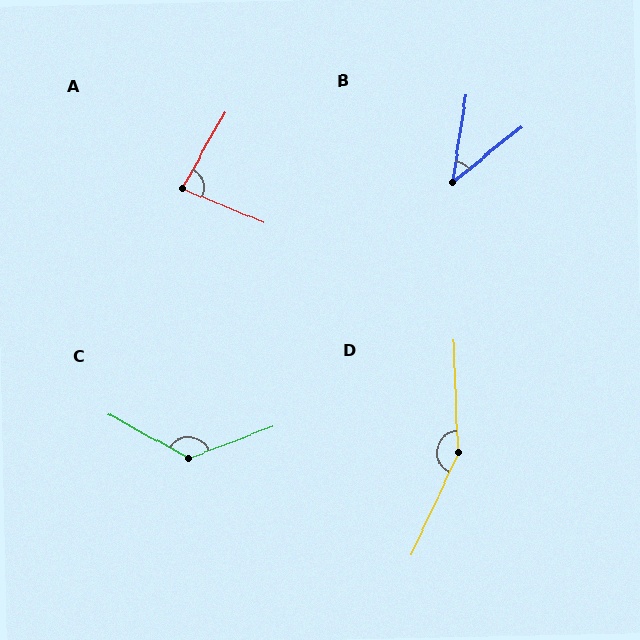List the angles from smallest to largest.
B (42°), A (83°), C (130°), D (153°).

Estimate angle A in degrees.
Approximately 83 degrees.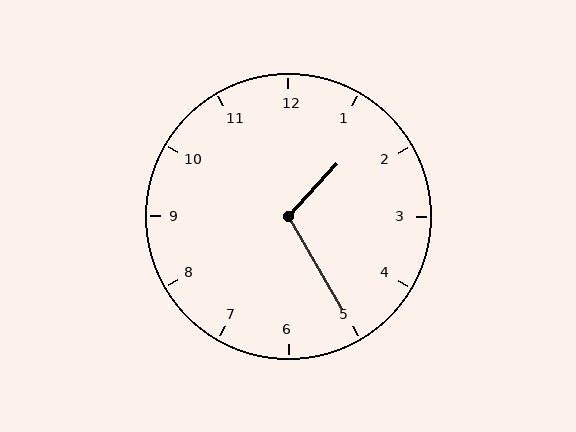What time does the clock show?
1:25.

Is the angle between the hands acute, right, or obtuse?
It is obtuse.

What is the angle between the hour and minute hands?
Approximately 108 degrees.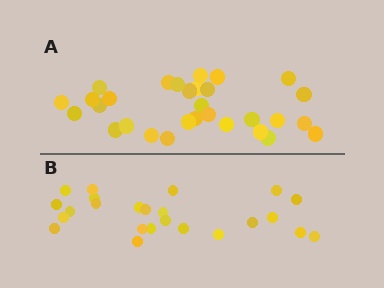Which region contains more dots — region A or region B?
Region A (the top region) has more dots.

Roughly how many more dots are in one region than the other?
Region A has about 6 more dots than region B.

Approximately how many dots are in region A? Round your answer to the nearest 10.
About 30 dots.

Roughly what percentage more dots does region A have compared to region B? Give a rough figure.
About 25% more.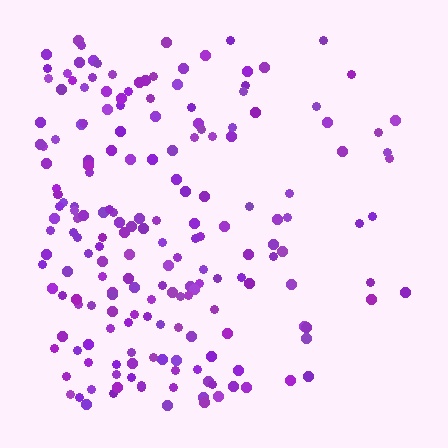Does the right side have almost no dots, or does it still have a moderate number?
Still a moderate number, just noticeably fewer than the left.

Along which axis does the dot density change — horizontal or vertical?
Horizontal.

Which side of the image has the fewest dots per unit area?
The right.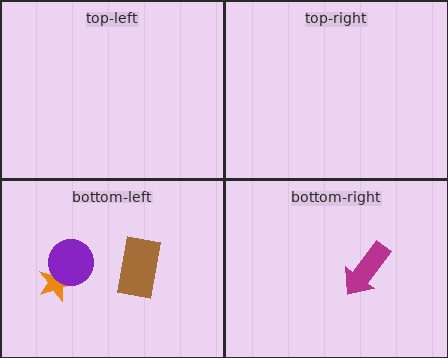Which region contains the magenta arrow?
The bottom-right region.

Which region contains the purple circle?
The bottom-left region.